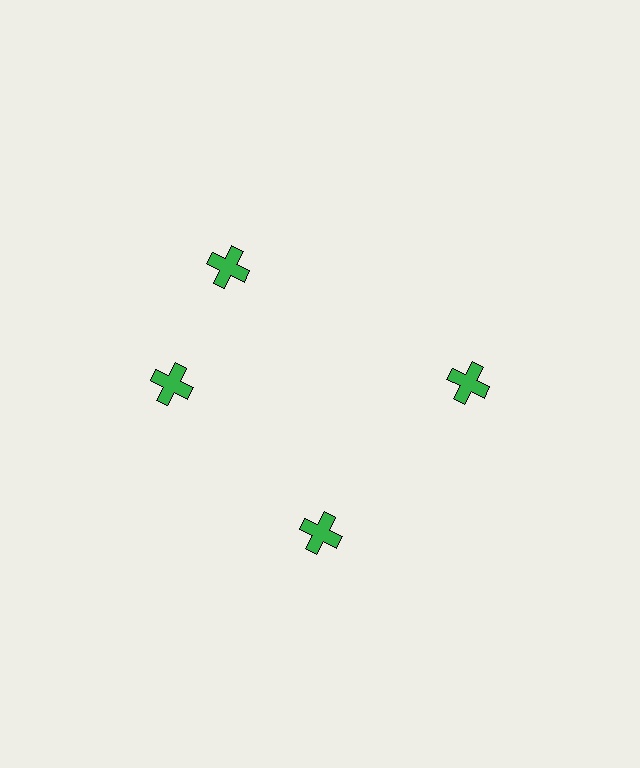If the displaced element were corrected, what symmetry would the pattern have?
It would have 4-fold rotational symmetry — the pattern would map onto itself every 90 degrees.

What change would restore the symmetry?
The symmetry would be restored by rotating it back into even spacing with its neighbors so that all 4 crosses sit at equal angles and equal distance from the center.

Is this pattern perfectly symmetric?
No. The 4 green crosses are arranged in a ring, but one element near the 12 o'clock position is rotated out of alignment along the ring, breaking the 4-fold rotational symmetry.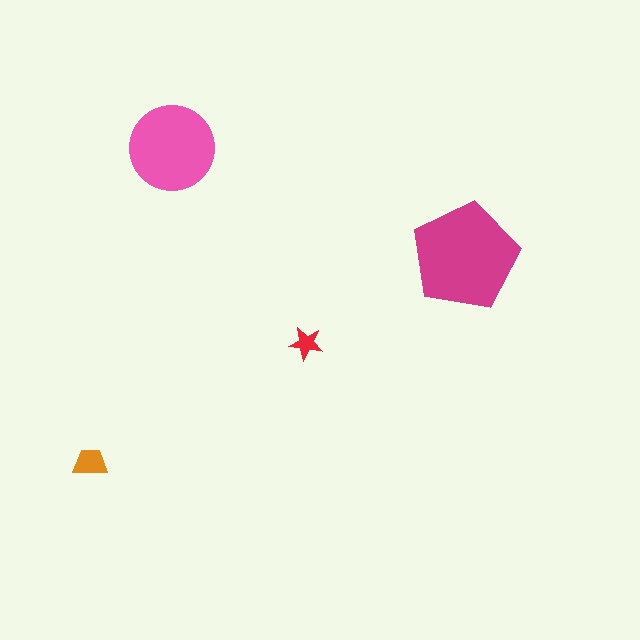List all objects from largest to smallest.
The magenta pentagon, the pink circle, the orange trapezoid, the red star.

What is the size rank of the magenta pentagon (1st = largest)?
1st.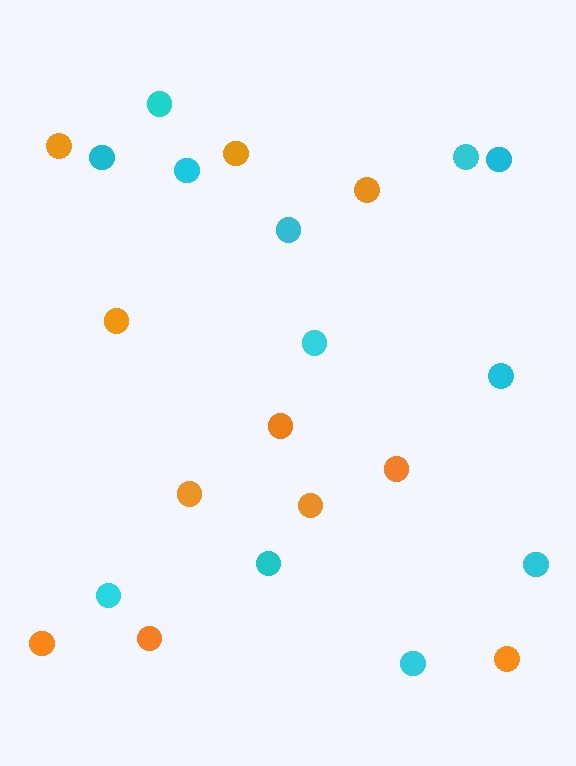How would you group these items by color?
There are 2 groups: one group of orange circles (11) and one group of cyan circles (12).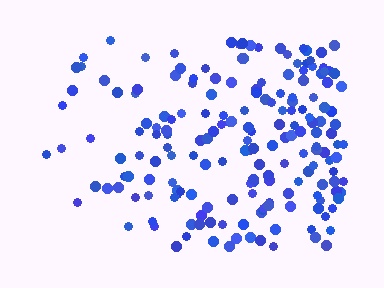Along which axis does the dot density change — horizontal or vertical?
Horizontal.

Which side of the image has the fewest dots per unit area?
The left.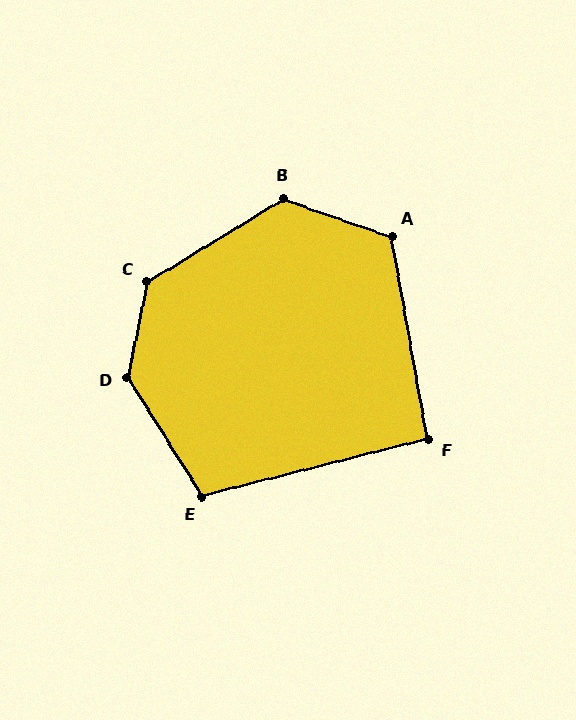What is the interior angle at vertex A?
Approximately 119 degrees (obtuse).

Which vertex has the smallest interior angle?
F, at approximately 94 degrees.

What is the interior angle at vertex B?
Approximately 129 degrees (obtuse).